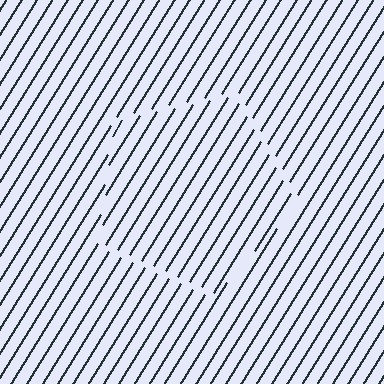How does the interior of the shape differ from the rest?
The interior of the shape contains the same grating, shifted by half a period — the contour is defined by the phase discontinuity where line-ends from the inner and outer gratings abut.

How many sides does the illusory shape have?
5 sides — the line-ends trace a pentagon.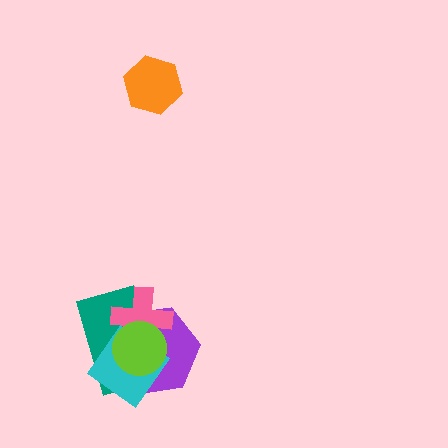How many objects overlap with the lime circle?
4 objects overlap with the lime circle.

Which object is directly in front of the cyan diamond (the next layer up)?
The pink cross is directly in front of the cyan diamond.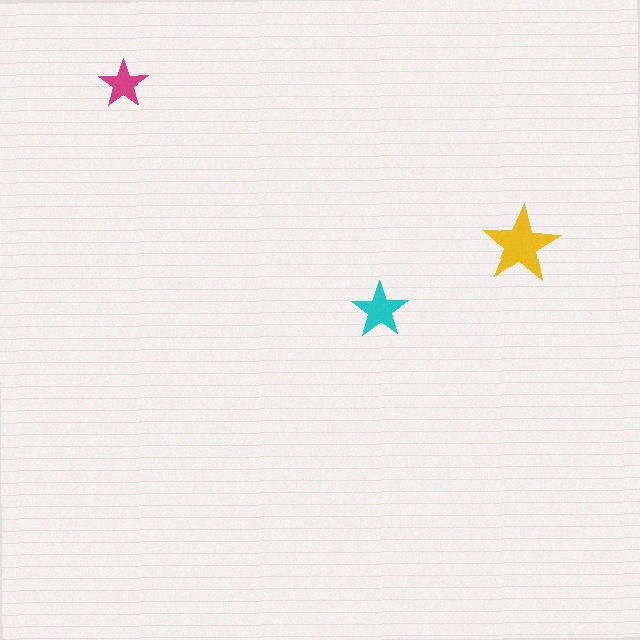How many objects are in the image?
There are 3 objects in the image.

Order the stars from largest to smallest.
the yellow one, the cyan one, the magenta one.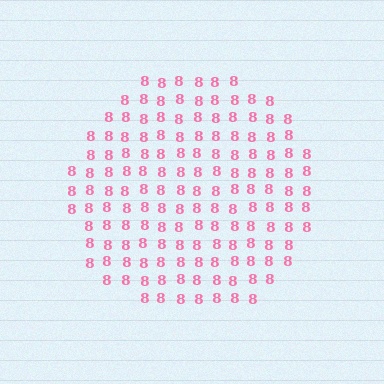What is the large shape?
The large shape is a circle.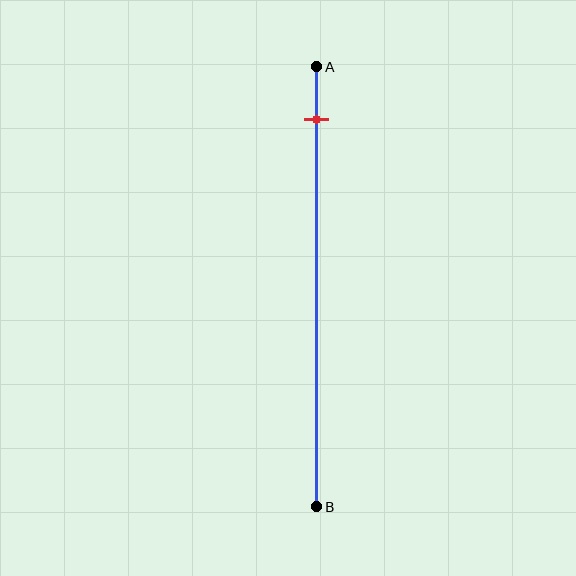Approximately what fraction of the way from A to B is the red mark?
The red mark is approximately 10% of the way from A to B.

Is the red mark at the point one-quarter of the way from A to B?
No, the mark is at about 10% from A, not at the 25% one-quarter point.